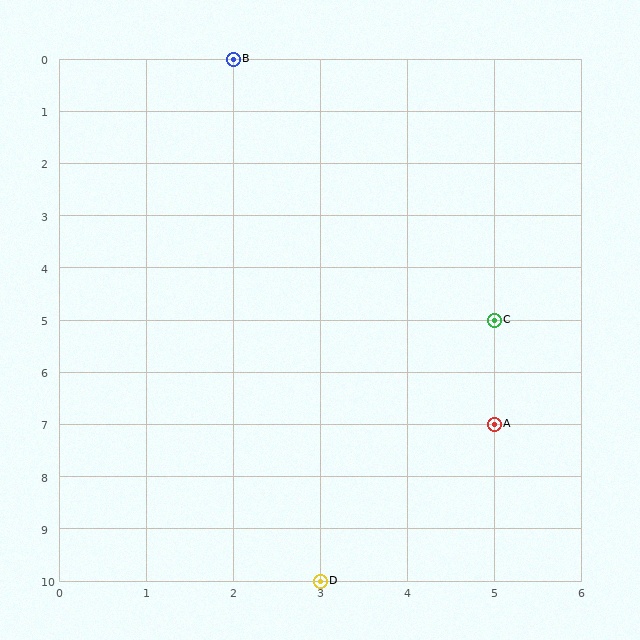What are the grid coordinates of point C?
Point C is at grid coordinates (5, 5).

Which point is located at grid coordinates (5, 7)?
Point A is at (5, 7).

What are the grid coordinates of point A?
Point A is at grid coordinates (5, 7).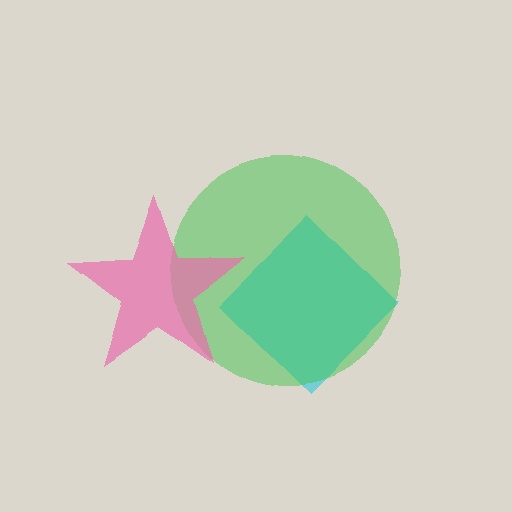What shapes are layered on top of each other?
The layered shapes are: a cyan diamond, a green circle, a pink star.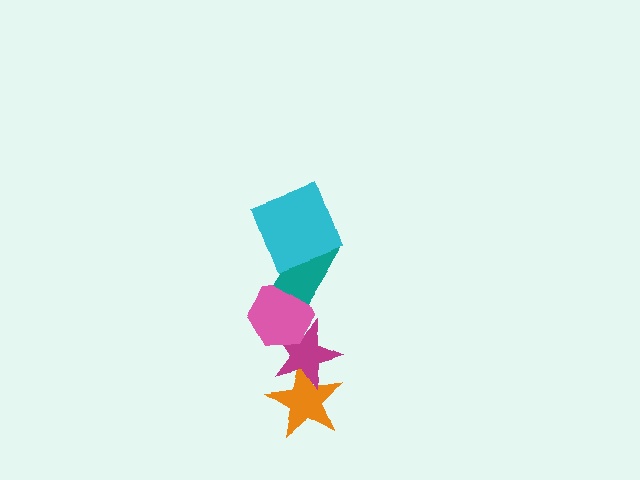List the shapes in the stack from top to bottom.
From top to bottom: the cyan square, the teal rectangle, the pink hexagon, the magenta star, the orange star.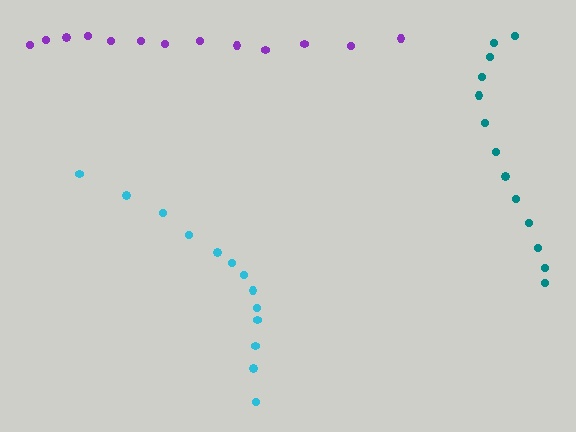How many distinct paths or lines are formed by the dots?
There are 3 distinct paths.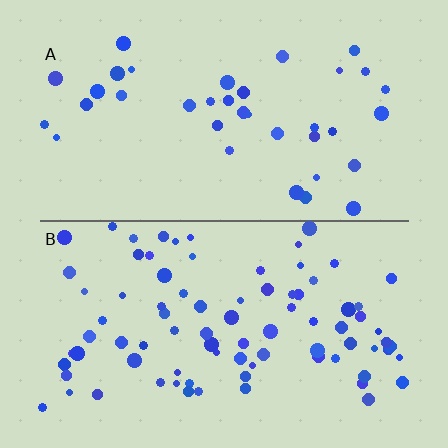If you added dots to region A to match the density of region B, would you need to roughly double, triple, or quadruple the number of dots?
Approximately double.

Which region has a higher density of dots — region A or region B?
B (the bottom).